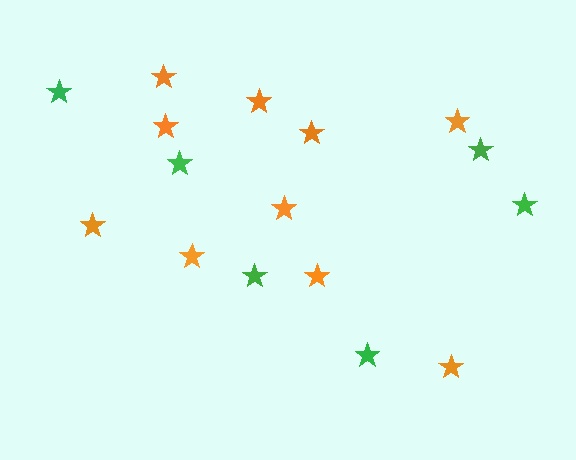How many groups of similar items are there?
There are 2 groups: one group of orange stars (10) and one group of green stars (6).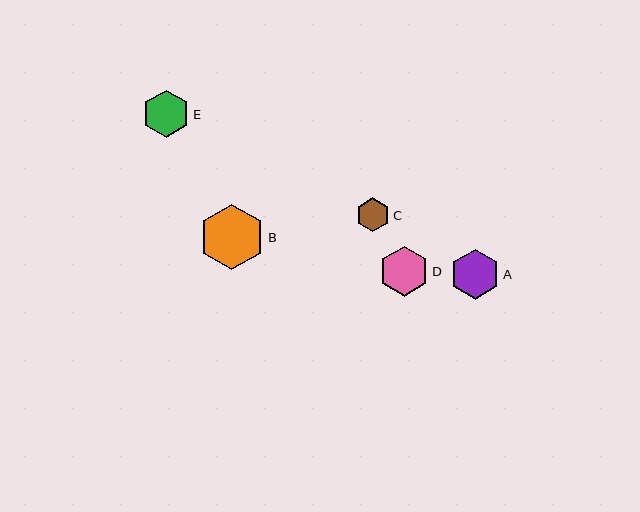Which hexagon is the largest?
Hexagon B is the largest with a size of approximately 66 pixels.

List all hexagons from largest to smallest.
From largest to smallest: B, D, A, E, C.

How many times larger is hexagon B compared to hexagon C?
Hexagon B is approximately 1.9 times the size of hexagon C.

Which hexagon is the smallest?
Hexagon C is the smallest with a size of approximately 34 pixels.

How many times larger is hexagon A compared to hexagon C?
Hexagon A is approximately 1.5 times the size of hexagon C.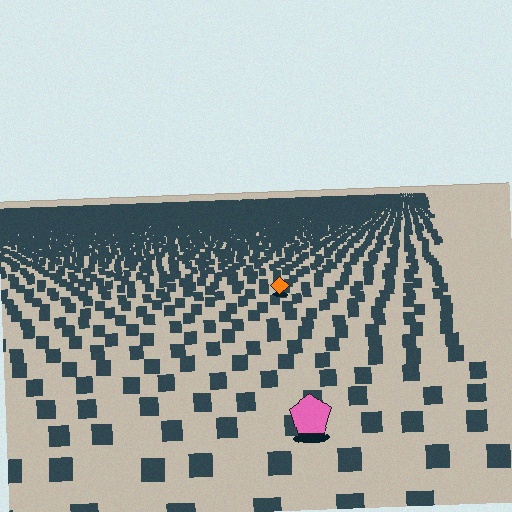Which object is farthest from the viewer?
The orange diamond is farthest from the viewer. It appears smaller and the ground texture around it is denser.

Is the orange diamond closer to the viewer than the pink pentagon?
No. The pink pentagon is closer — you can tell from the texture gradient: the ground texture is coarser near it.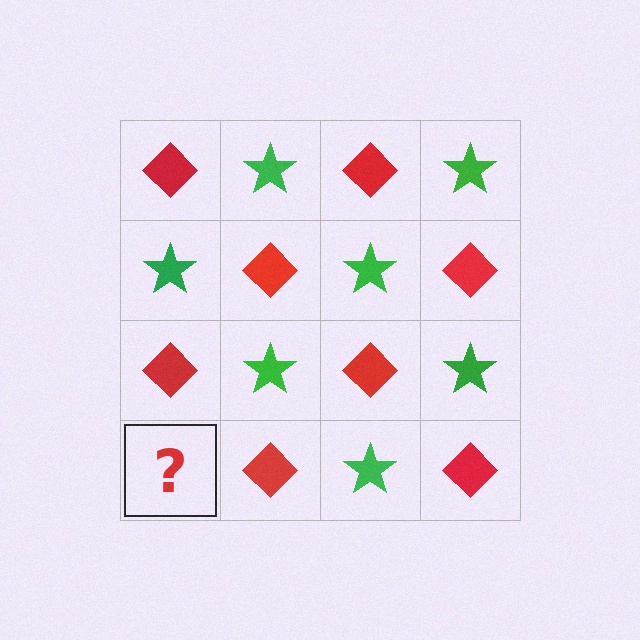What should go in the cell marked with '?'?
The missing cell should contain a green star.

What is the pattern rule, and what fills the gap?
The rule is that it alternates red diamond and green star in a checkerboard pattern. The gap should be filled with a green star.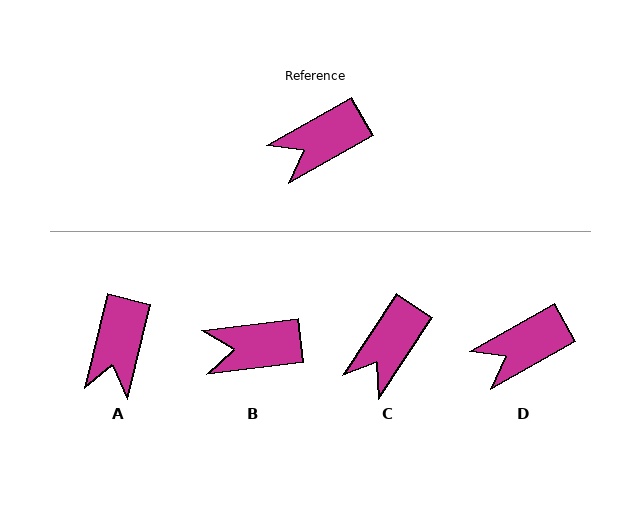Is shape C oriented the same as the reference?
No, it is off by about 27 degrees.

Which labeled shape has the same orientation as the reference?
D.